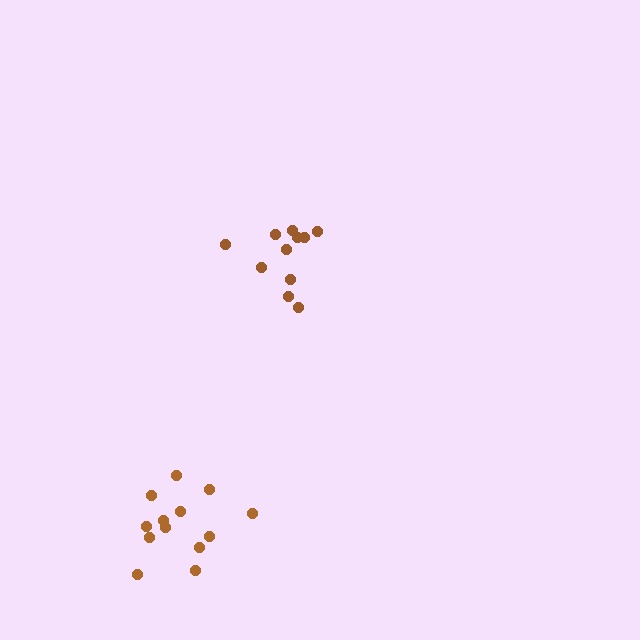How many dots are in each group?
Group 1: 11 dots, Group 2: 13 dots (24 total).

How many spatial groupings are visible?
There are 2 spatial groupings.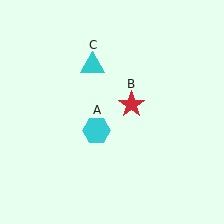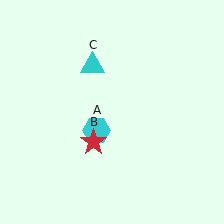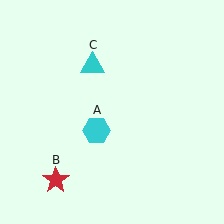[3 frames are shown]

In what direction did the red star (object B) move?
The red star (object B) moved down and to the left.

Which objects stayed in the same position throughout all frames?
Cyan hexagon (object A) and cyan triangle (object C) remained stationary.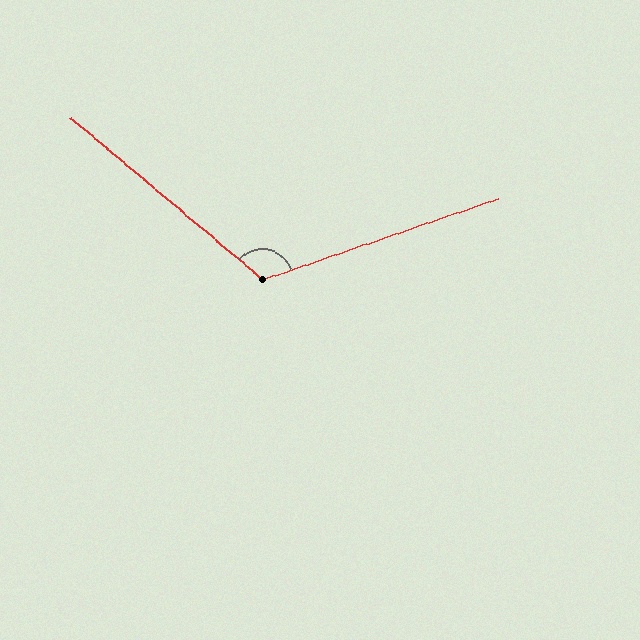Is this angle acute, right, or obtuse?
It is obtuse.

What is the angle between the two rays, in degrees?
Approximately 121 degrees.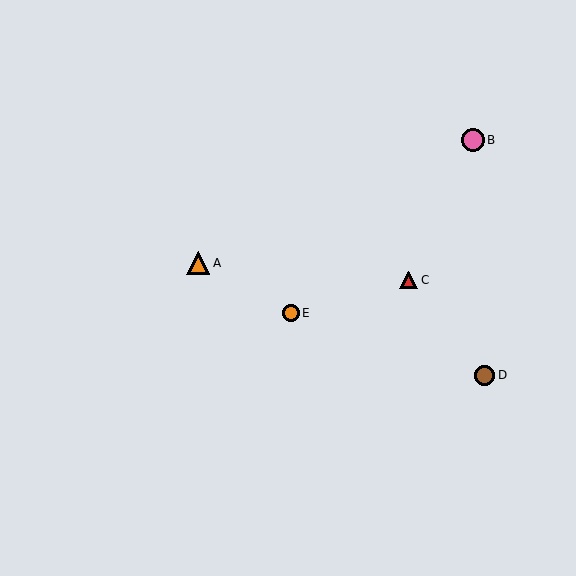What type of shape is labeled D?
Shape D is a brown circle.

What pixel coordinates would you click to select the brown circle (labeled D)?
Click at (485, 375) to select the brown circle D.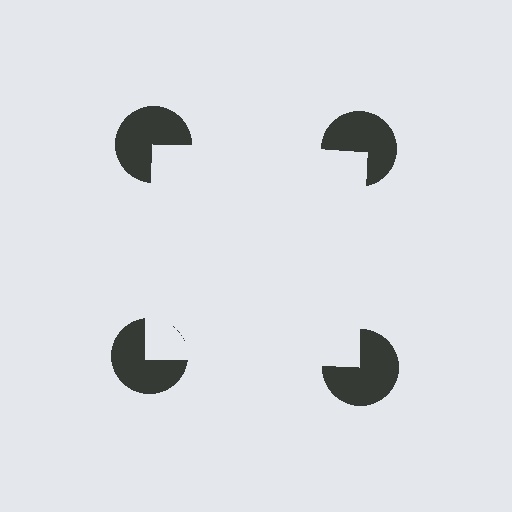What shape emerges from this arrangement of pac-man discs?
An illusory square — its edges are inferred from the aligned wedge cuts in the pac-man discs, not physically drawn.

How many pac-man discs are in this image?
There are 4 — one at each vertex of the illusory square.